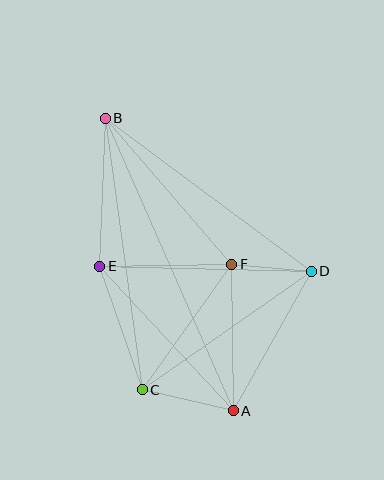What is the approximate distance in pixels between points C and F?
The distance between C and F is approximately 154 pixels.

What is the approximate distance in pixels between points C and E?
The distance between C and E is approximately 131 pixels.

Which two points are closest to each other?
Points D and F are closest to each other.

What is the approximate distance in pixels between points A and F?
The distance between A and F is approximately 146 pixels.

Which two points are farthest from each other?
Points A and B are farthest from each other.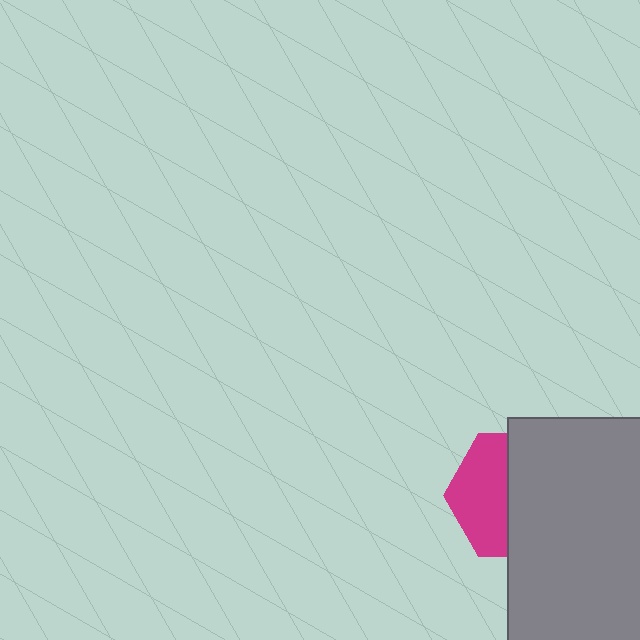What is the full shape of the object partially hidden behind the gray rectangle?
The partially hidden object is a magenta hexagon.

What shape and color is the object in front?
The object in front is a gray rectangle.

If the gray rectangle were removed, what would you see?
You would see the complete magenta hexagon.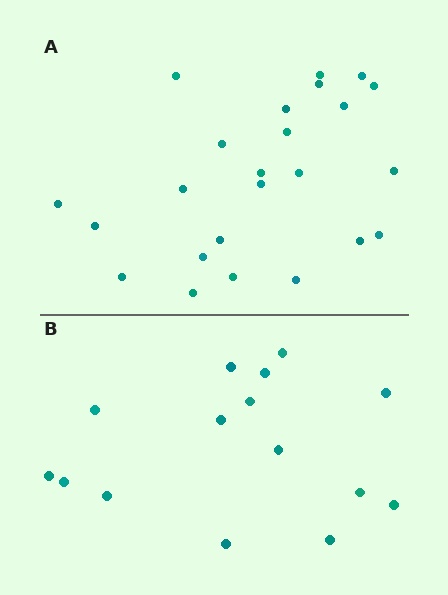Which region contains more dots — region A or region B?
Region A (the top region) has more dots.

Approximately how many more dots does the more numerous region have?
Region A has roughly 8 or so more dots than region B.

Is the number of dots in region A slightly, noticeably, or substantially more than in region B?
Region A has substantially more. The ratio is roughly 1.6 to 1.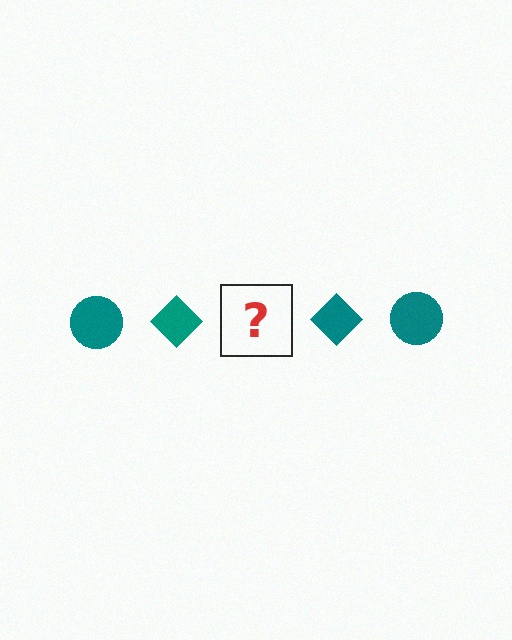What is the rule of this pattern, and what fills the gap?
The rule is that the pattern cycles through circle, diamond shapes in teal. The gap should be filled with a teal circle.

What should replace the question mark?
The question mark should be replaced with a teal circle.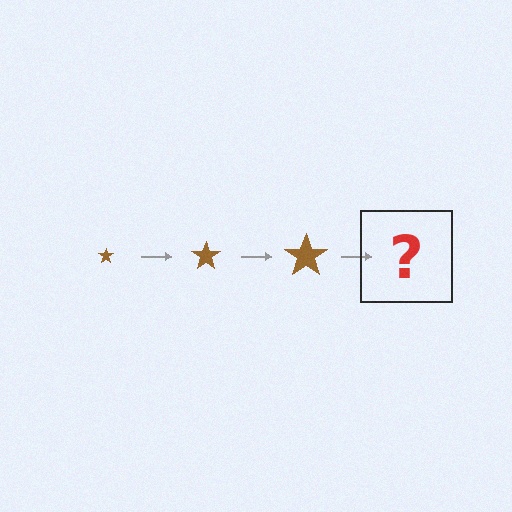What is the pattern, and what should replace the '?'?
The pattern is that the star gets progressively larger each step. The '?' should be a brown star, larger than the previous one.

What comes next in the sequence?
The next element should be a brown star, larger than the previous one.